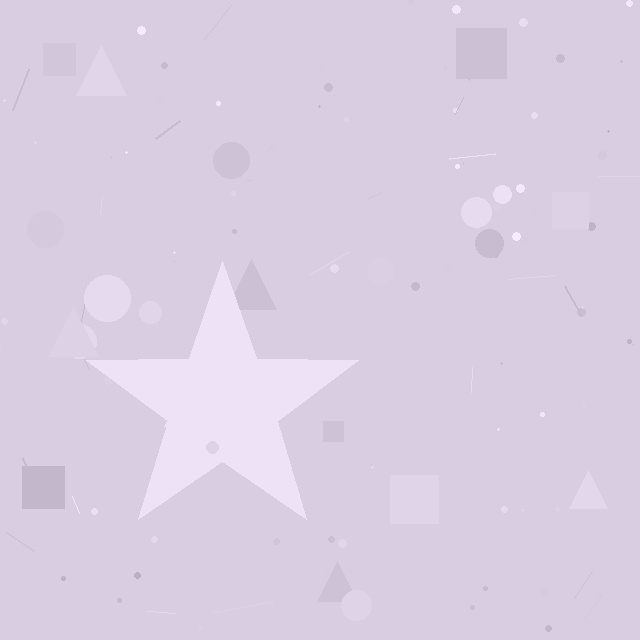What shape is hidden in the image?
A star is hidden in the image.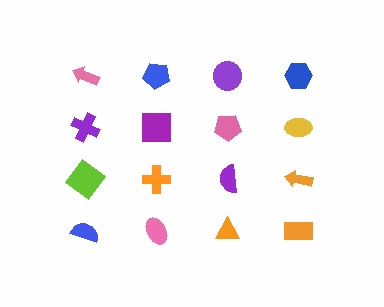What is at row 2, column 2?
A purple square.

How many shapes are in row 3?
4 shapes.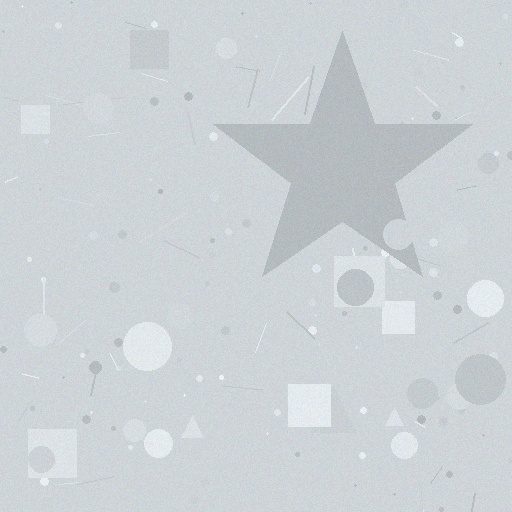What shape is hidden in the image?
A star is hidden in the image.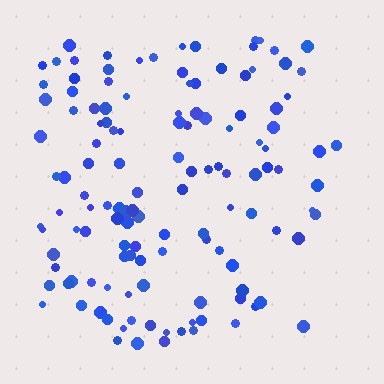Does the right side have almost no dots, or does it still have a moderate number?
Still a moderate number, just noticeably fewer than the left.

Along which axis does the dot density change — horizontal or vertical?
Horizontal.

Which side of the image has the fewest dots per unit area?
The right.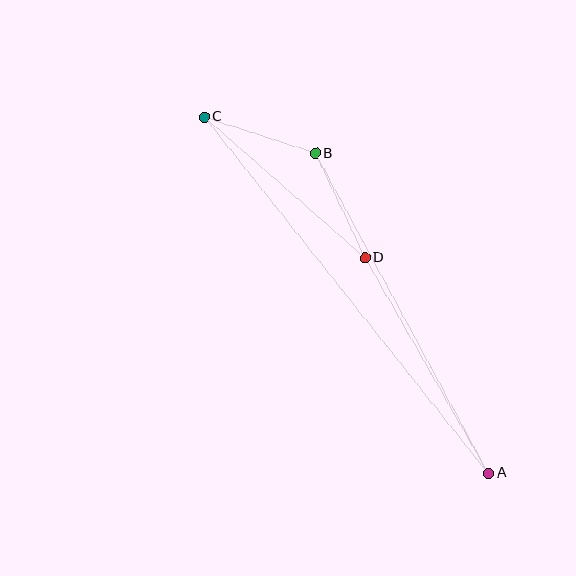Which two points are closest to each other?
Points B and D are closest to each other.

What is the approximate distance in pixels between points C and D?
The distance between C and D is approximately 214 pixels.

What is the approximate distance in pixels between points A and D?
The distance between A and D is approximately 249 pixels.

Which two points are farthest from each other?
Points A and C are farthest from each other.